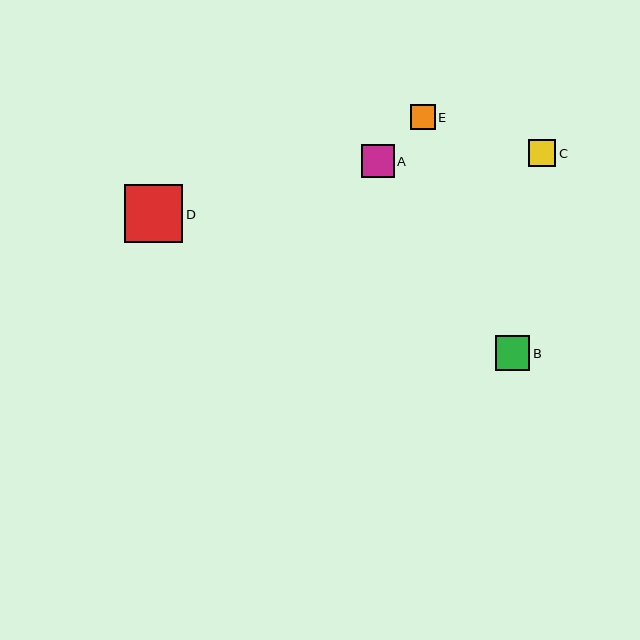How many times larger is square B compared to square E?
Square B is approximately 1.4 times the size of square E.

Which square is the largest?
Square D is the largest with a size of approximately 58 pixels.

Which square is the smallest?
Square E is the smallest with a size of approximately 25 pixels.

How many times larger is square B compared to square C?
Square B is approximately 1.3 times the size of square C.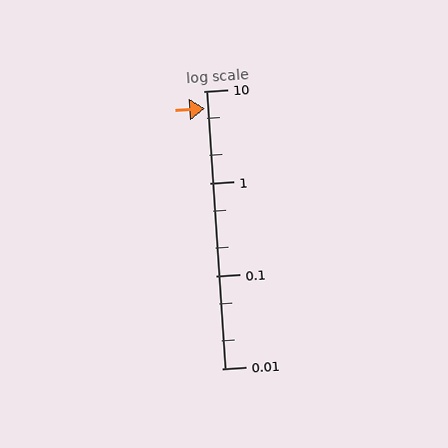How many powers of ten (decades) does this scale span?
The scale spans 3 decades, from 0.01 to 10.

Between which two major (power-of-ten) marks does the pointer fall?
The pointer is between 1 and 10.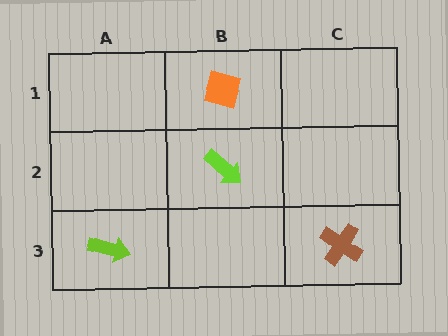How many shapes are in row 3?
2 shapes.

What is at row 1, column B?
An orange square.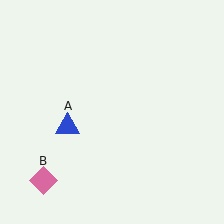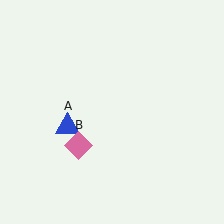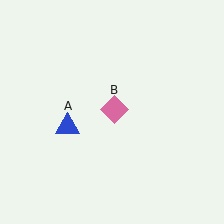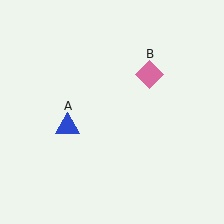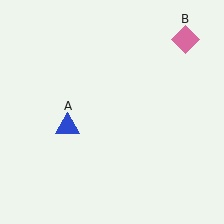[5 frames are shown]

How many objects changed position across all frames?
1 object changed position: pink diamond (object B).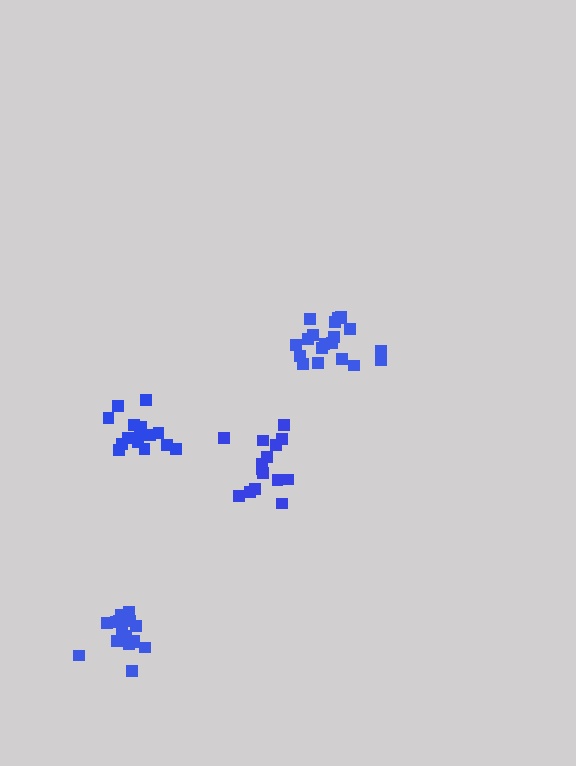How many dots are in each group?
Group 1: 16 dots, Group 2: 16 dots, Group 3: 17 dots, Group 4: 19 dots (68 total).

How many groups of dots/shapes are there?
There are 4 groups.